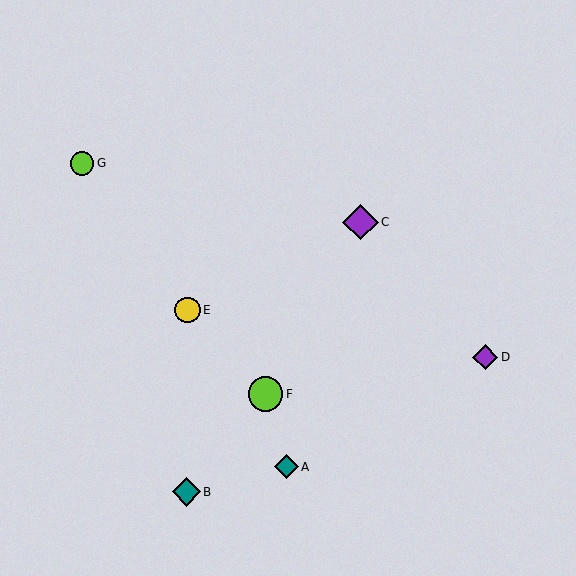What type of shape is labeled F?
Shape F is a lime circle.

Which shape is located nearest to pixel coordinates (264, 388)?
The lime circle (labeled F) at (266, 394) is nearest to that location.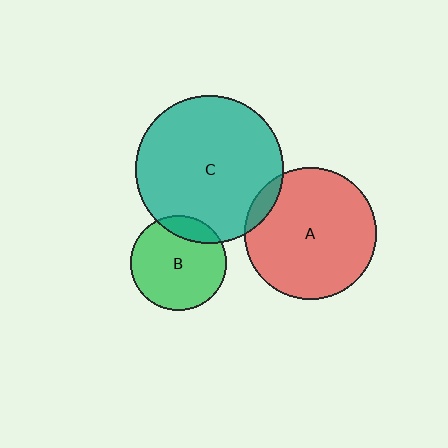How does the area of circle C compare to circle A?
Approximately 1.3 times.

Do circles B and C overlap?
Yes.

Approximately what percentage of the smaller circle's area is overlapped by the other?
Approximately 15%.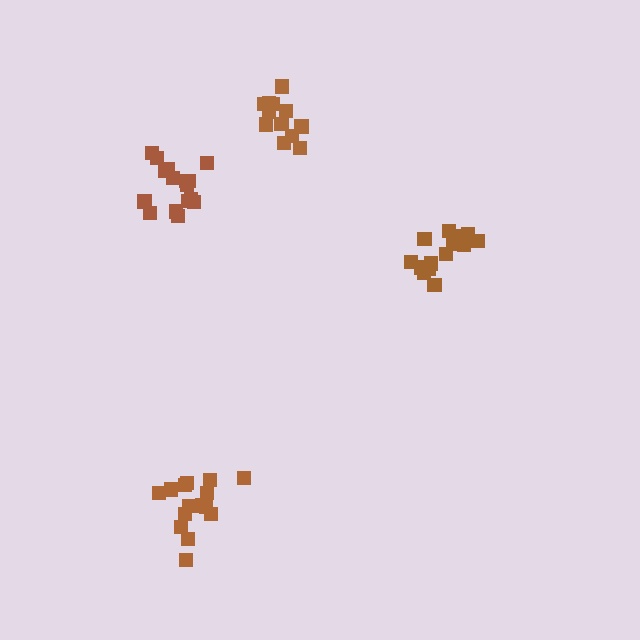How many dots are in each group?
Group 1: 15 dots, Group 2: 13 dots, Group 3: 16 dots, Group 4: 16 dots (60 total).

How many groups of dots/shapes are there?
There are 4 groups.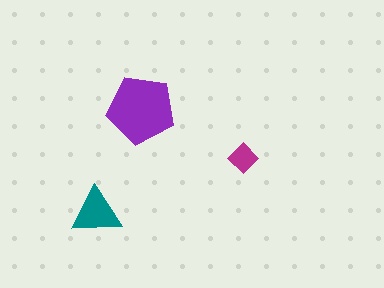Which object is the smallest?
The magenta diamond.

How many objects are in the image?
There are 3 objects in the image.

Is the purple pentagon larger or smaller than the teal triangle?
Larger.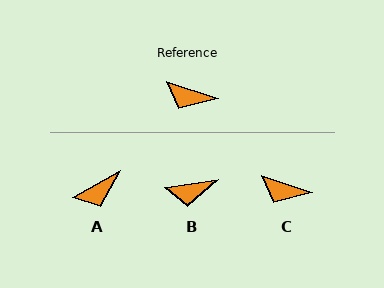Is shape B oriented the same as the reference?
No, it is off by about 27 degrees.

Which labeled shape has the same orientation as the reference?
C.